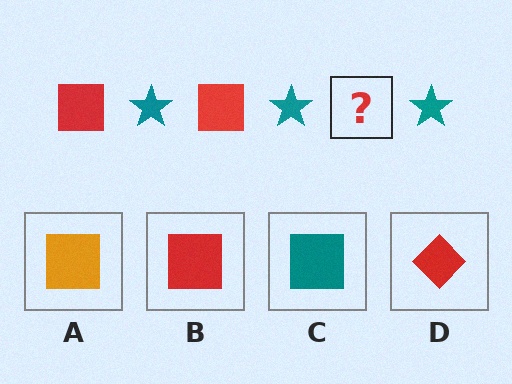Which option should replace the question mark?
Option B.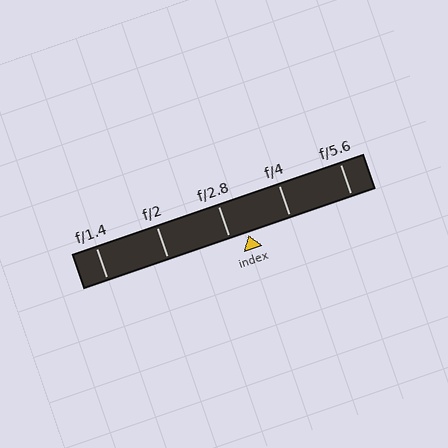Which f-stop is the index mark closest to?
The index mark is closest to f/2.8.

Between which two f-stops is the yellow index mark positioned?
The index mark is between f/2.8 and f/4.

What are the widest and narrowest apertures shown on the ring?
The widest aperture shown is f/1.4 and the narrowest is f/5.6.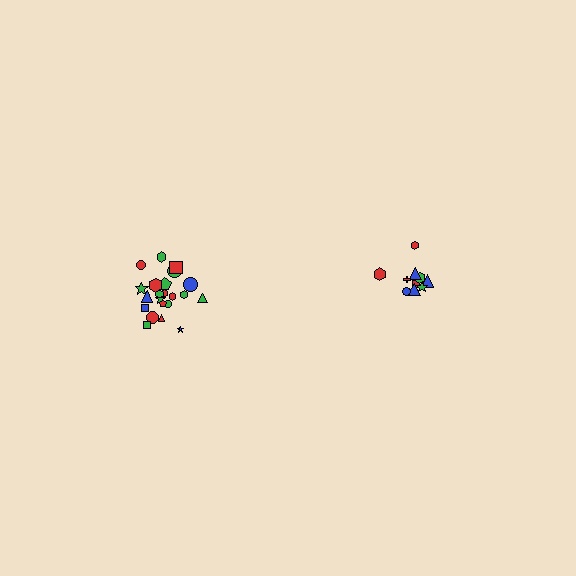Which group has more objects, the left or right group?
The left group.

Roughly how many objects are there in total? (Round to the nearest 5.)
Roughly 30 objects in total.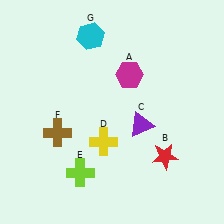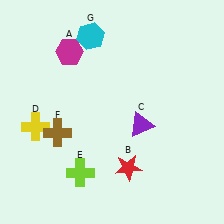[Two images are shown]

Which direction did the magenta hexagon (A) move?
The magenta hexagon (A) moved left.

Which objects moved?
The objects that moved are: the magenta hexagon (A), the red star (B), the yellow cross (D).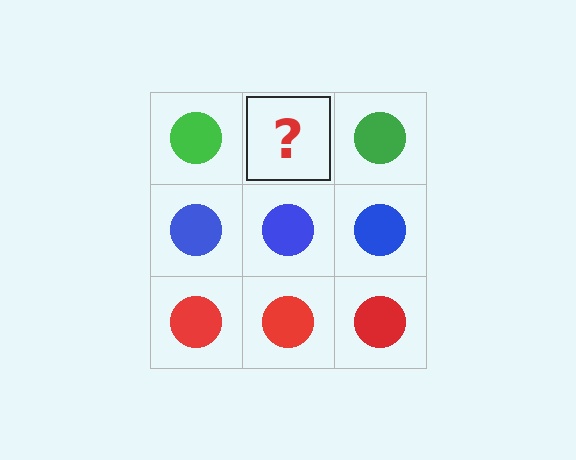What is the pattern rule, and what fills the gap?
The rule is that each row has a consistent color. The gap should be filled with a green circle.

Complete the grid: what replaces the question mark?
The question mark should be replaced with a green circle.